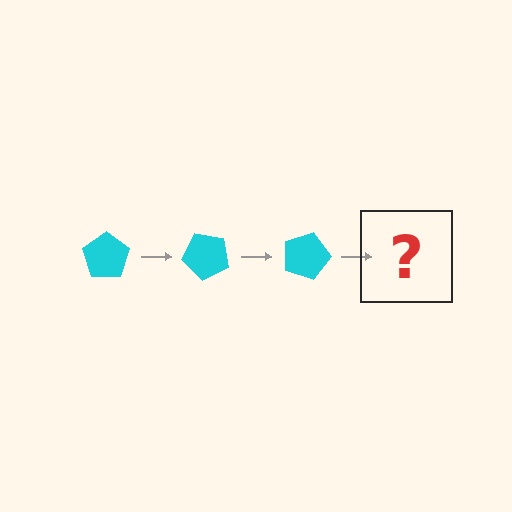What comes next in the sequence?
The next element should be a cyan pentagon rotated 135 degrees.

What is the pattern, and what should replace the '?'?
The pattern is that the pentagon rotates 45 degrees each step. The '?' should be a cyan pentagon rotated 135 degrees.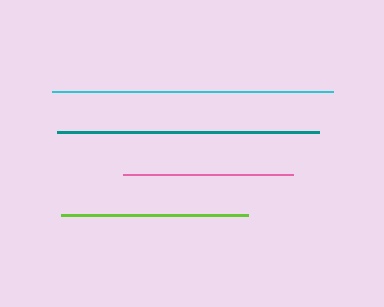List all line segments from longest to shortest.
From longest to shortest: cyan, teal, lime, pink.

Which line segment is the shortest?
The pink line is the shortest at approximately 169 pixels.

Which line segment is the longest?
The cyan line is the longest at approximately 282 pixels.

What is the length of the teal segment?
The teal segment is approximately 263 pixels long.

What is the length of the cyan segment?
The cyan segment is approximately 282 pixels long.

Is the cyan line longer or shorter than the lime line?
The cyan line is longer than the lime line.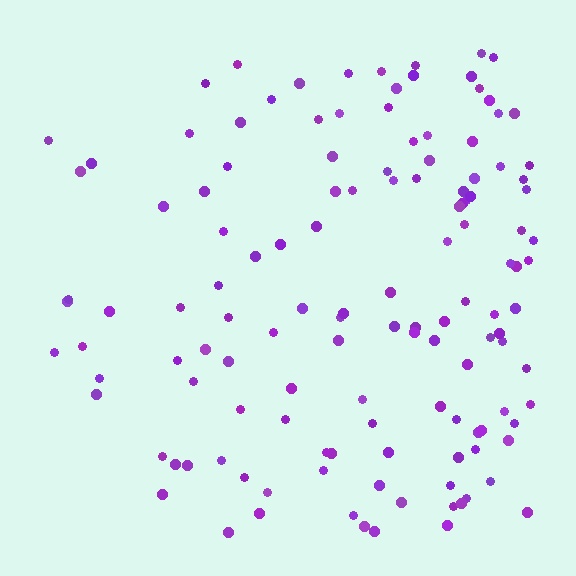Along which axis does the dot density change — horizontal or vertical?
Horizontal.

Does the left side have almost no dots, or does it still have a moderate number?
Still a moderate number, just noticeably fewer than the right.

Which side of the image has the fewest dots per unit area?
The left.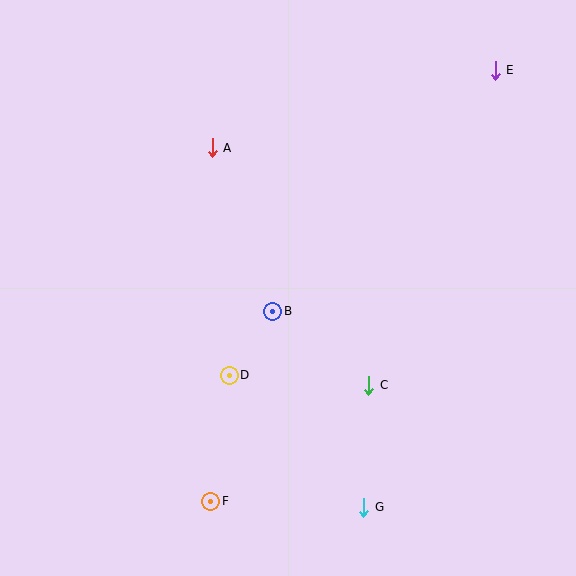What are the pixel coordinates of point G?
Point G is at (364, 507).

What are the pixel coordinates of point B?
Point B is at (273, 311).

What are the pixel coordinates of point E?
Point E is at (495, 70).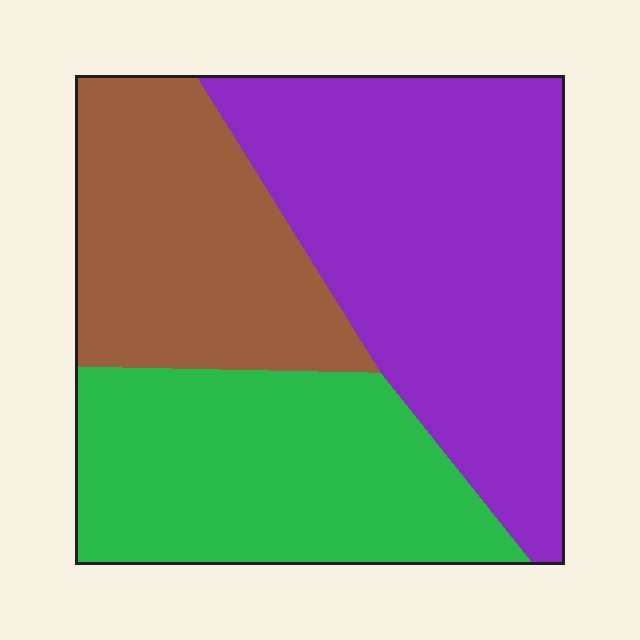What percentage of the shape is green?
Green covers 31% of the shape.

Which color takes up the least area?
Brown, at roughly 25%.